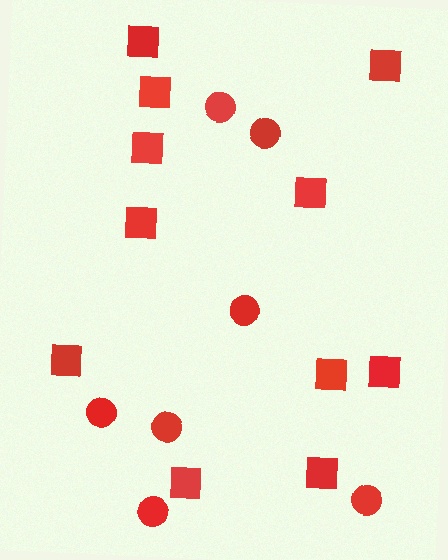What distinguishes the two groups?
There are 2 groups: one group of squares (11) and one group of circles (7).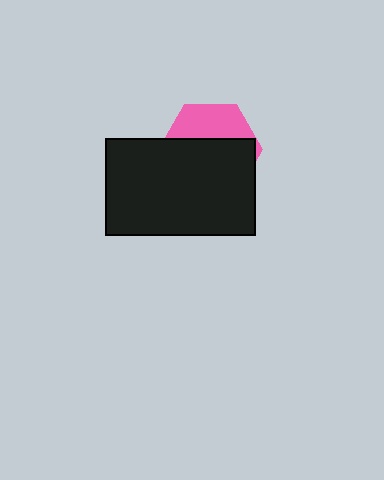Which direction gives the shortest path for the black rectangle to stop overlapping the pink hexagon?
Moving down gives the shortest separation.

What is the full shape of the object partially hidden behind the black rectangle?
The partially hidden object is a pink hexagon.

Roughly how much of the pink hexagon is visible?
A small part of it is visible (roughly 35%).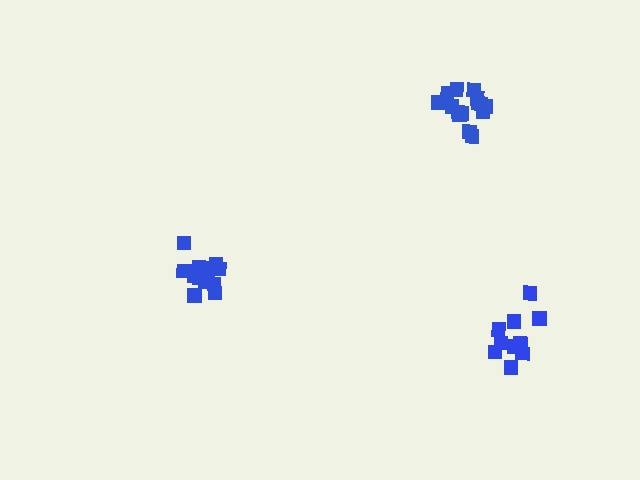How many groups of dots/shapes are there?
There are 3 groups.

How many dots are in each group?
Group 1: 10 dots, Group 2: 15 dots, Group 3: 15 dots (40 total).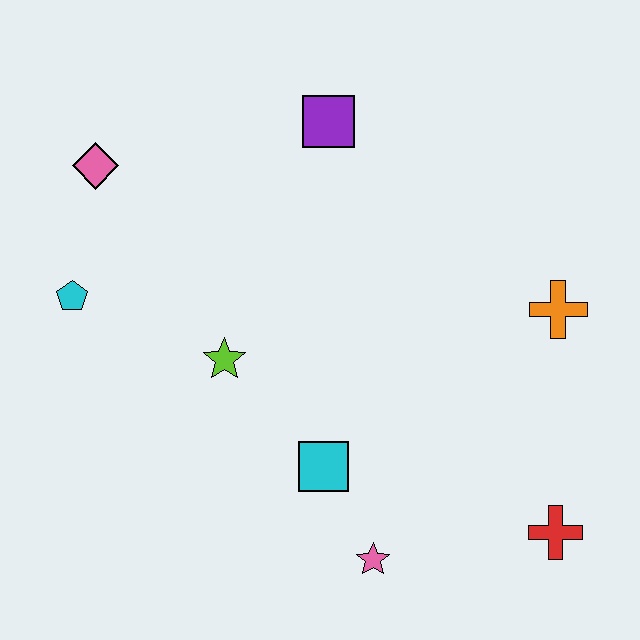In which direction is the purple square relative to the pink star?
The purple square is above the pink star.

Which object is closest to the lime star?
The cyan square is closest to the lime star.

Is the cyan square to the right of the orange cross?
No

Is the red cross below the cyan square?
Yes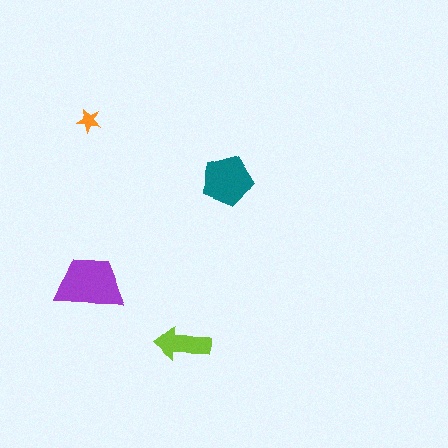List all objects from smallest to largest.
The orange star, the lime arrow, the teal pentagon, the purple trapezoid.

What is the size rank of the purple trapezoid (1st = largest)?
1st.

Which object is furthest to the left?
The orange star is leftmost.